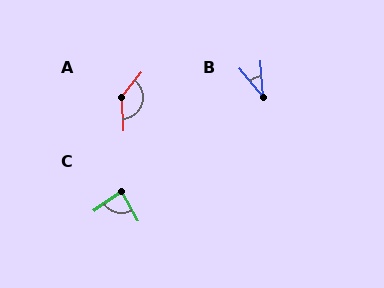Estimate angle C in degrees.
Approximately 84 degrees.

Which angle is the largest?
A, at approximately 139 degrees.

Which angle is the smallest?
B, at approximately 36 degrees.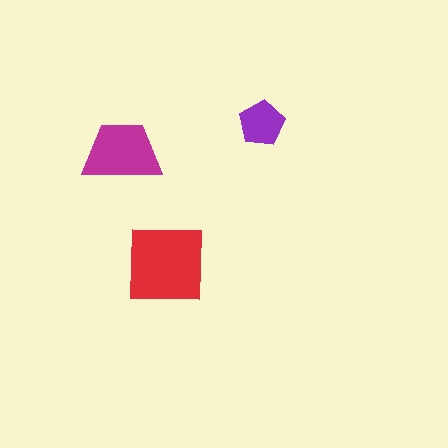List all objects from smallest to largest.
The purple pentagon, the magenta trapezoid, the red square.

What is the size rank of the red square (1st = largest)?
1st.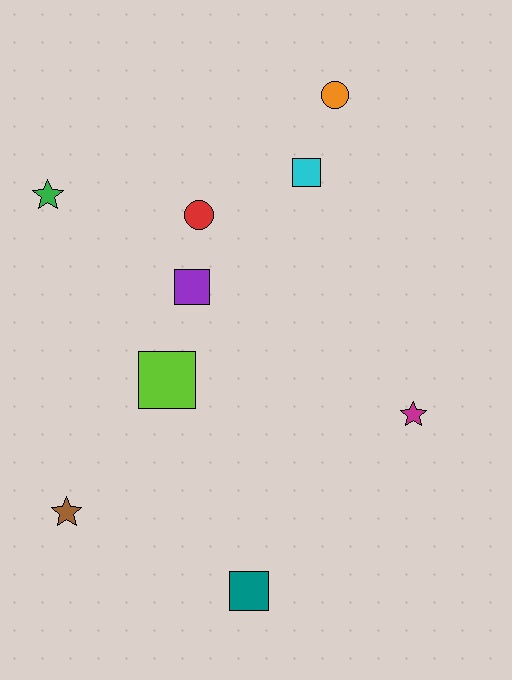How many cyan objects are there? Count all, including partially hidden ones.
There is 1 cyan object.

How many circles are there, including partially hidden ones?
There are 2 circles.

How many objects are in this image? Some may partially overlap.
There are 9 objects.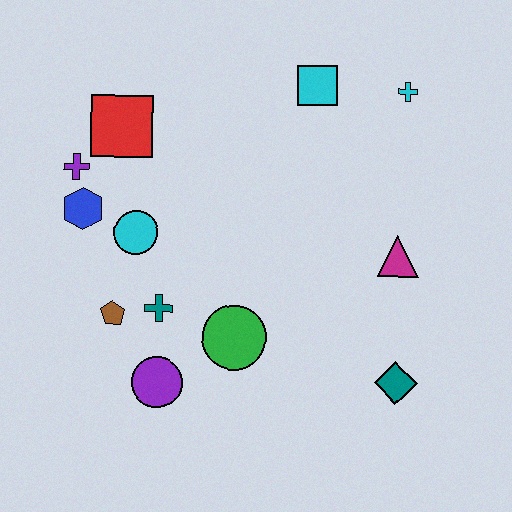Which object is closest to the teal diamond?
The magenta triangle is closest to the teal diamond.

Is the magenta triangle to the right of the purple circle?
Yes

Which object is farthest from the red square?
The teal diamond is farthest from the red square.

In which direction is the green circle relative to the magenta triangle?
The green circle is to the left of the magenta triangle.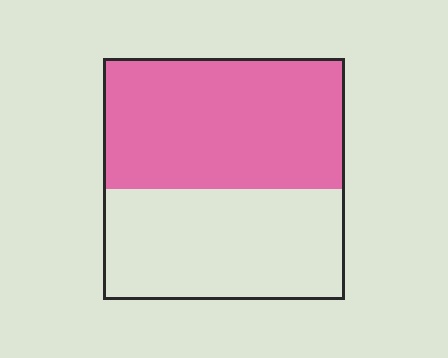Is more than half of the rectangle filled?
Yes.